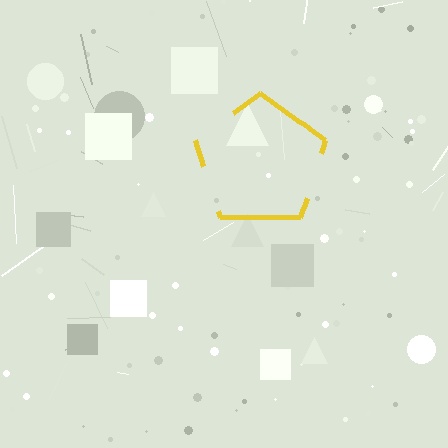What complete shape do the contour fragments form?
The contour fragments form a pentagon.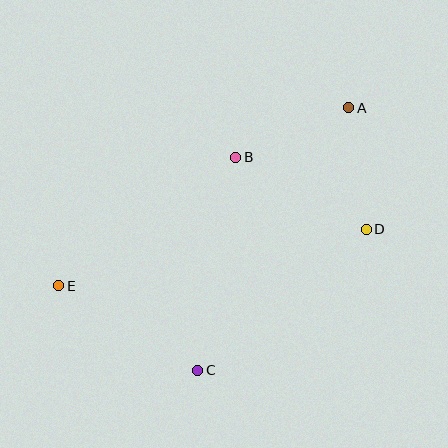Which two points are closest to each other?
Points A and D are closest to each other.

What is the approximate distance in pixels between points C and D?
The distance between C and D is approximately 220 pixels.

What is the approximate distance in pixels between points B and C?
The distance between B and C is approximately 216 pixels.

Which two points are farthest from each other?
Points A and E are farthest from each other.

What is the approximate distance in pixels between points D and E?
The distance between D and E is approximately 312 pixels.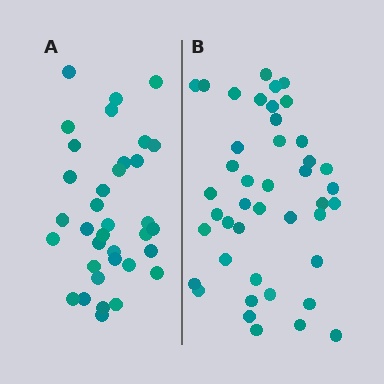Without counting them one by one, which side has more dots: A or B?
Region B (the right region) has more dots.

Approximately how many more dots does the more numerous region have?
Region B has roughly 8 or so more dots than region A.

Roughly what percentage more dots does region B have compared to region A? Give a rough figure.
About 25% more.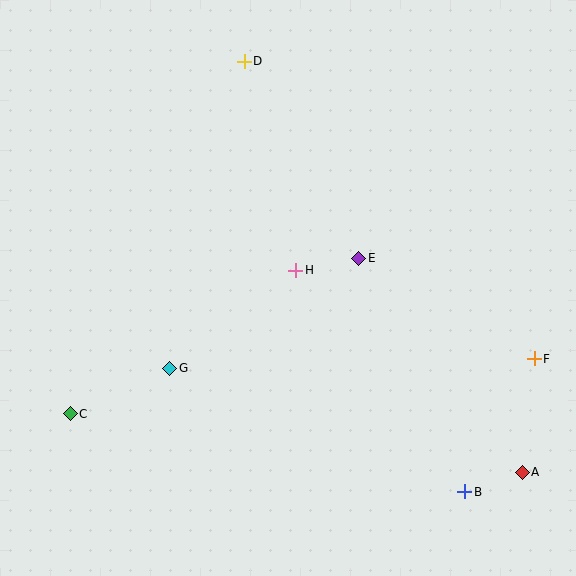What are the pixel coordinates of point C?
Point C is at (70, 414).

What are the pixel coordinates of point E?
Point E is at (359, 258).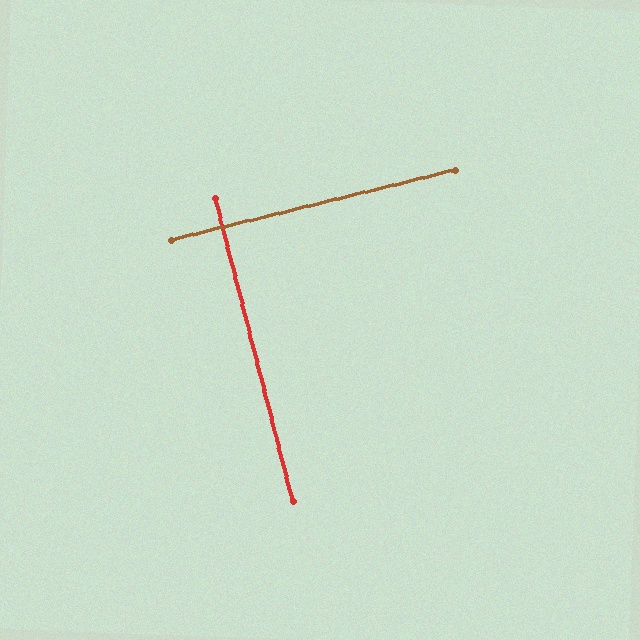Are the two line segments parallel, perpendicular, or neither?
Perpendicular — they meet at approximately 90°.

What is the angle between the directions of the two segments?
Approximately 90 degrees.